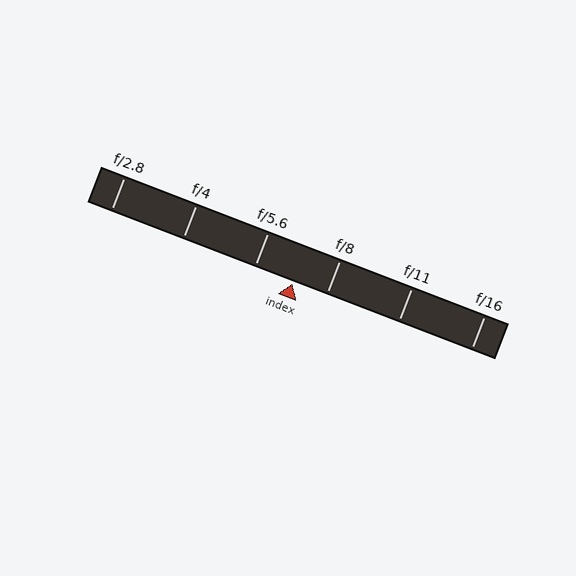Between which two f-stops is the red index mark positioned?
The index mark is between f/5.6 and f/8.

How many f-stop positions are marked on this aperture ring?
There are 6 f-stop positions marked.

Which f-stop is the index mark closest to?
The index mark is closest to f/8.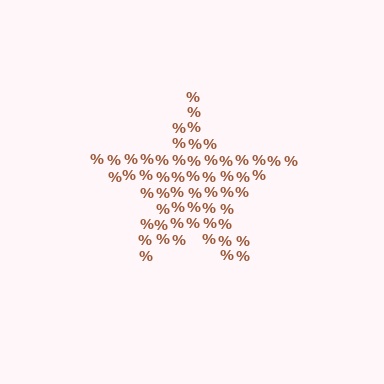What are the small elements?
The small elements are percent signs.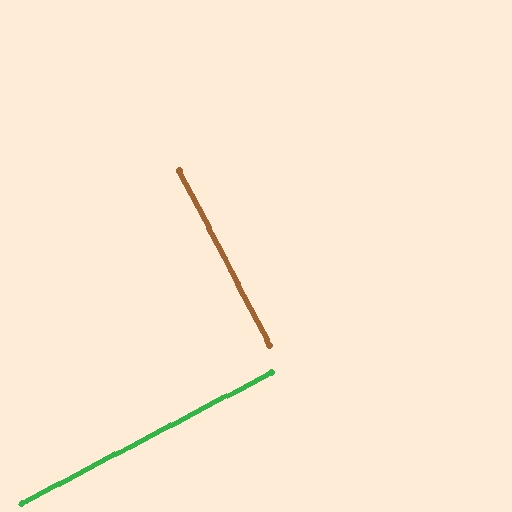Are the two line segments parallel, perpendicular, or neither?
Perpendicular — they meet at approximately 90°.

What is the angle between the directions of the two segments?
Approximately 90 degrees.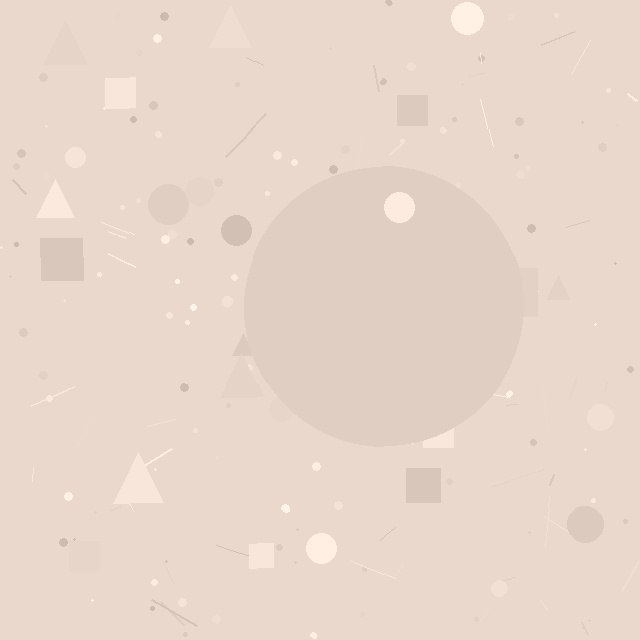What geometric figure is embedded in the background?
A circle is embedded in the background.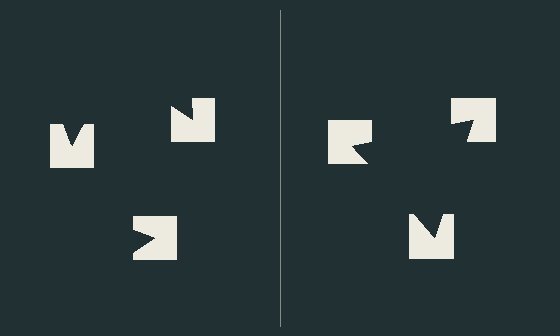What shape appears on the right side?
An illusory triangle.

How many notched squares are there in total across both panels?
6 — 3 on each side.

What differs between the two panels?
The notched squares are positioned identically on both sides; only the wedge orientations differ. On the right they align to a triangle; on the left they are misaligned.